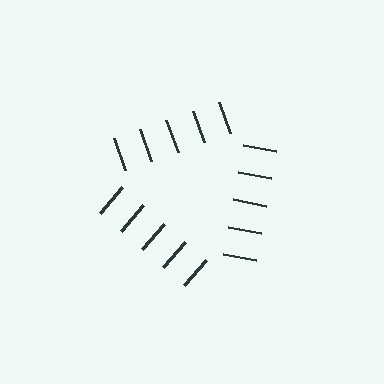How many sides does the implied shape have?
3 sides — the line-ends trace a triangle.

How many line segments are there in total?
15 — 5 along each of the 3 edges.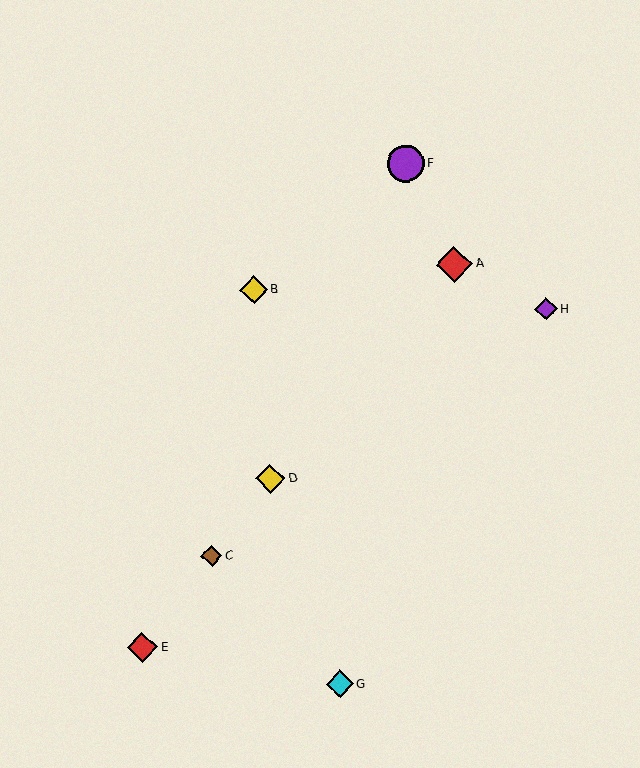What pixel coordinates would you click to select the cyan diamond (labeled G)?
Click at (340, 684) to select the cyan diamond G.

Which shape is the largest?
The purple circle (labeled F) is the largest.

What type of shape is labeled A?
Shape A is a red diamond.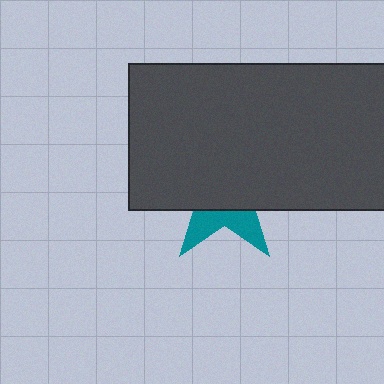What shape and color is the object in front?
The object in front is a dark gray rectangle.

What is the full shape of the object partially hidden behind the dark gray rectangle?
The partially hidden object is a teal star.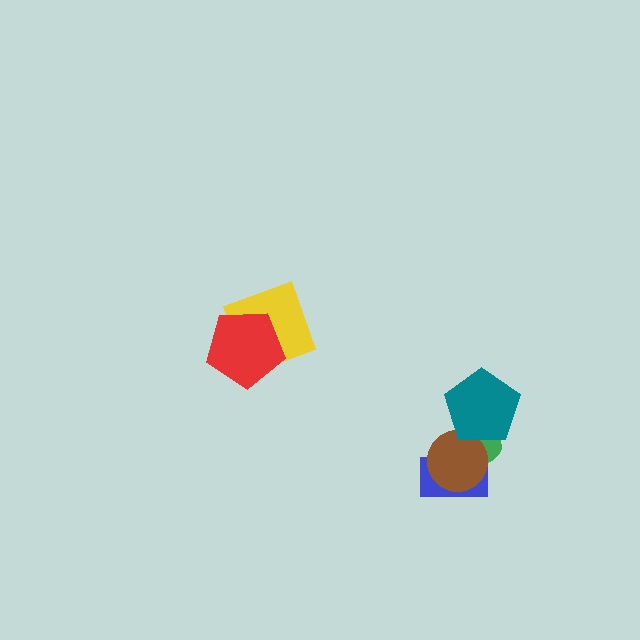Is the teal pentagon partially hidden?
No, no other shape covers it.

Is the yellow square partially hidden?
Yes, it is partially covered by another shape.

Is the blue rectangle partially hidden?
Yes, it is partially covered by another shape.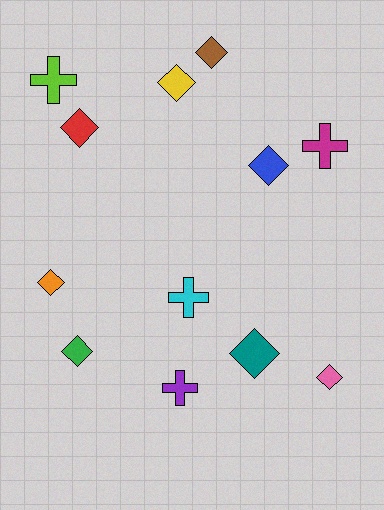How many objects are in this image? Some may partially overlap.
There are 12 objects.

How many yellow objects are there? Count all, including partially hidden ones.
There is 1 yellow object.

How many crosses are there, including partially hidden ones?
There are 4 crosses.